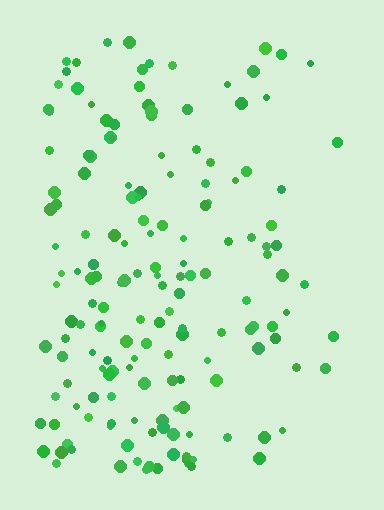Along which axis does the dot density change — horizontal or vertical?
Horizontal.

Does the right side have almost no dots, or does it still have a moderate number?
Still a moderate number, just noticeably fewer than the left.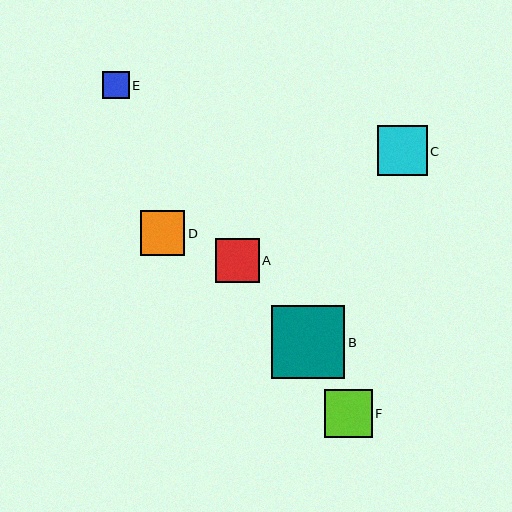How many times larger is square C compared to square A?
Square C is approximately 1.1 times the size of square A.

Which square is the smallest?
Square E is the smallest with a size of approximately 27 pixels.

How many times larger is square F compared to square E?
Square F is approximately 1.8 times the size of square E.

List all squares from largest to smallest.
From largest to smallest: B, C, F, D, A, E.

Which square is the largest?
Square B is the largest with a size of approximately 73 pixels.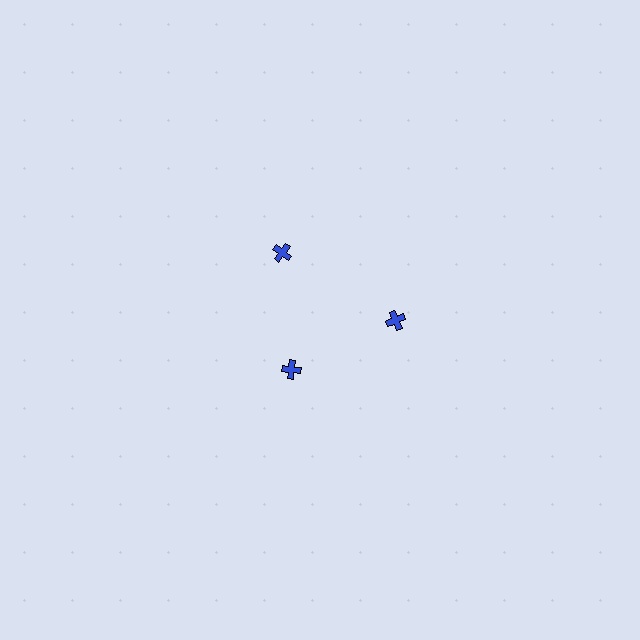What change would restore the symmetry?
The symmetry would be restored by moving it outward, back onto the ring so that all 3 crosses sit at equal angles and equal distance from the center.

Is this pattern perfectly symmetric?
No. The 3 blue crosses are arranged in a ring, but one element near the 7 o'clock position is pulled inward toward the center, breaking the 3-fold rotational symmetry.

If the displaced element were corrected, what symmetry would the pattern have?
It would have 3-fold rotational symmetry — the pattern would map onto itself every 120 degrees.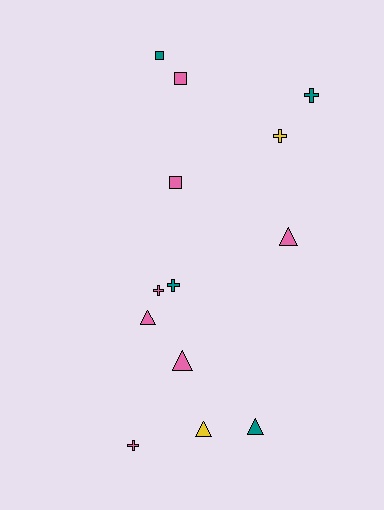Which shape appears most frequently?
Cross, with 5 objects.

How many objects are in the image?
There are 13 objects.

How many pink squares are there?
There are 2 pink squares.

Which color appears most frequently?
Pink, with 7 objects.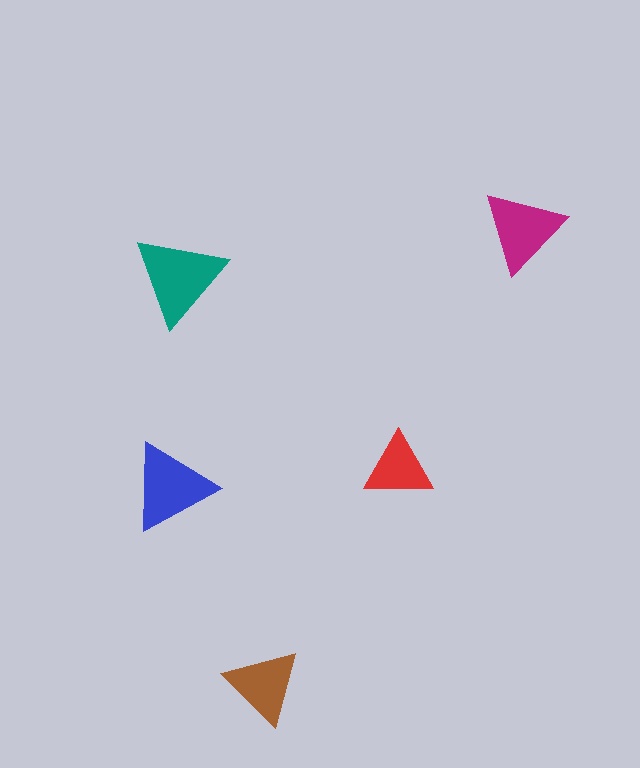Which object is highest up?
The magenta triangle is topmost.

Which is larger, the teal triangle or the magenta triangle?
The teal one.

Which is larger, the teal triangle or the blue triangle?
The teal one.